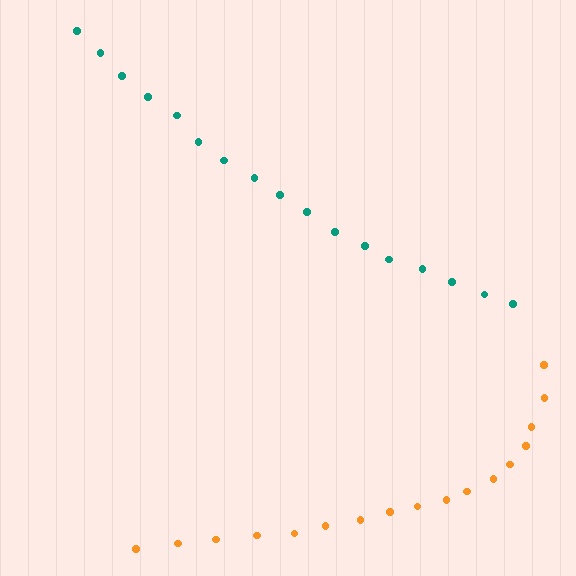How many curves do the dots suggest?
There are 2 distinct paths.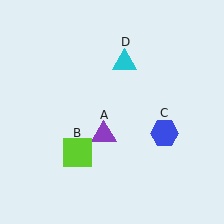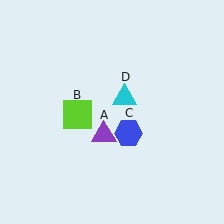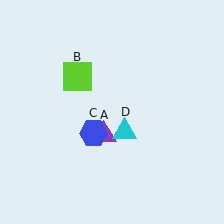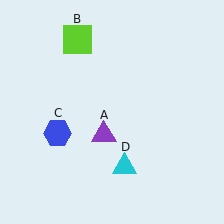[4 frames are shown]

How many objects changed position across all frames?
3 objects changed position: lime square (object B), blue hexagon (object C), cyan triangle (object D).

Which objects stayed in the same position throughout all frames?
Purple triangle (object A) remained stationary.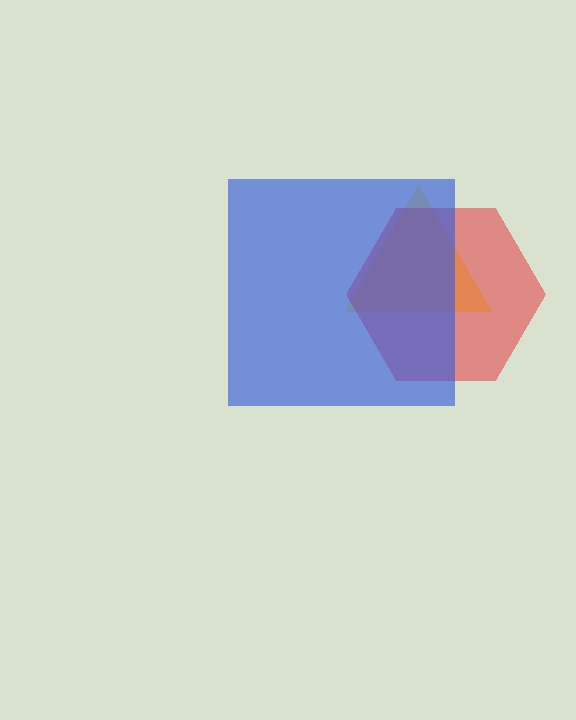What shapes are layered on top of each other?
The layered shapes are: a yellow triangle, a red hexagon, a blue square.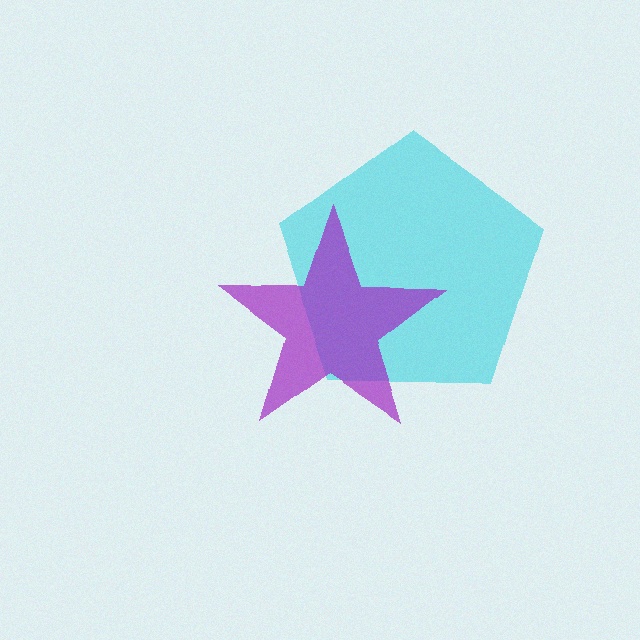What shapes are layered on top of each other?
The layered shapes are: a cyan pentagon, a purple star.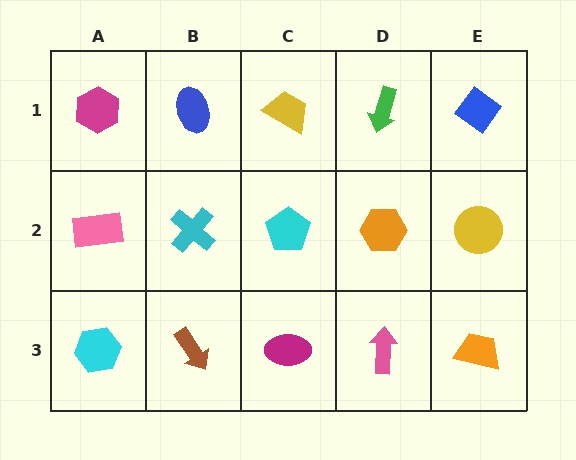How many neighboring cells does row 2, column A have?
3.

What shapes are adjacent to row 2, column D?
A green arrow (row 1, column D), a pink arrow (row 3, column D), a cyan pentagon (row 2, column C), a yellow circle (row 2, column E).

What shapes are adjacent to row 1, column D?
An orange hexagon (row 2, column D), a yellow trapezoid (row 1, column C), a blue diamond (row 1, column E).